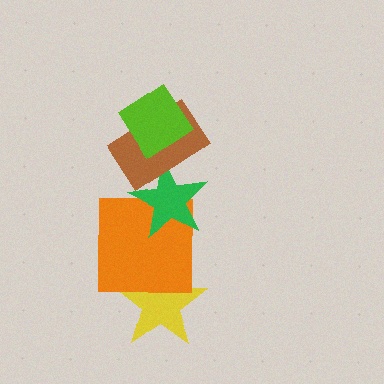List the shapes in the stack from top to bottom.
From top to bottom: the lime diamond, the brown rectangle, the green star, the orange square, the yellow star.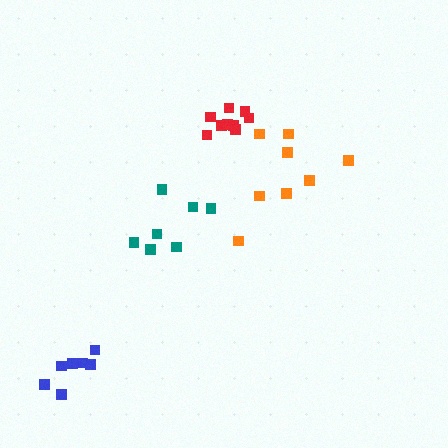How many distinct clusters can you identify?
There are 4 distinct clusters.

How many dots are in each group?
Group 1: 9 dots, Group 2: 7 dots, Group 3: 8 dots, Group 4: 7 dots (31 total).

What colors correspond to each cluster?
The clusters are colored: red, teal, orange, blue.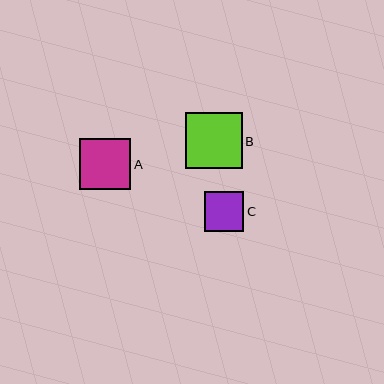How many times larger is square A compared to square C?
Square A is approximately 1.3 times the size of square C.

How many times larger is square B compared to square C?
Square B is approximately 1.4 times the size of square C.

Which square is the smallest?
Square C is the smallest with a size of approximately 39 pixels.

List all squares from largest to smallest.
From largest to smallest: B, A, C.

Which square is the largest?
Square B is the largest with a size of approximately 57 pixels.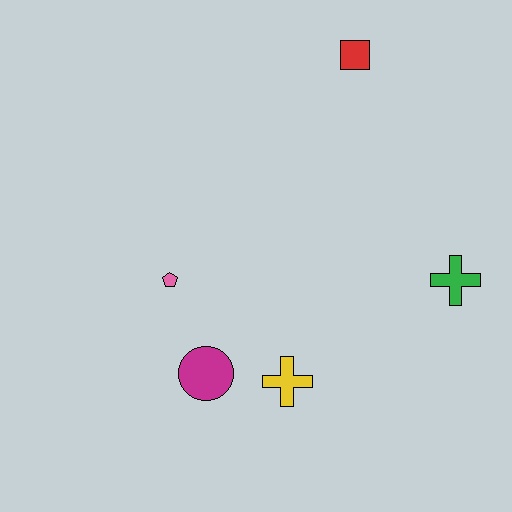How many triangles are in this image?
There are no triangles.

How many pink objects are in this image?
There is 1 pink object.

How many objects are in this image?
There are 5 objects.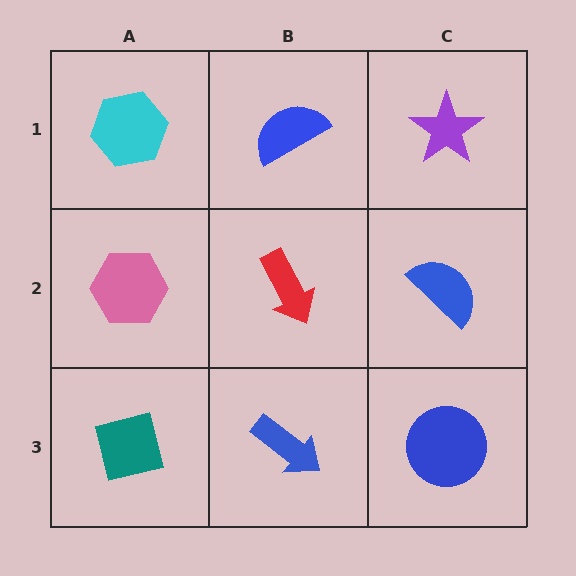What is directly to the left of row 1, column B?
A cyan hexagon.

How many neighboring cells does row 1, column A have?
2.